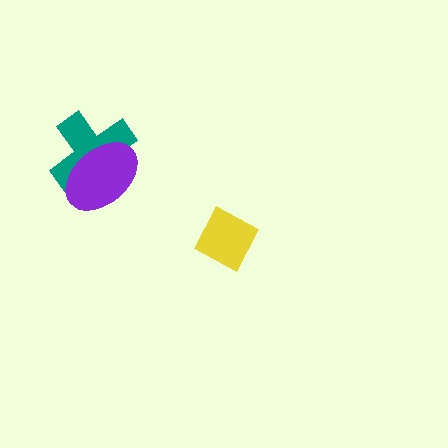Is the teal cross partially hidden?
Yes, it is partially covered by another shape.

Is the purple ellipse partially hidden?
No, no other shape covers it.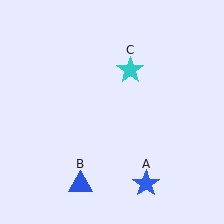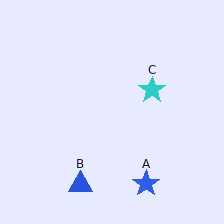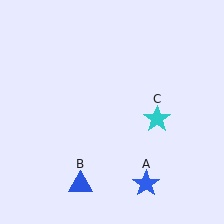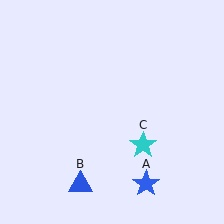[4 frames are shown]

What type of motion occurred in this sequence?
The cyan star (object C) rotated clockwise around the center of the scene.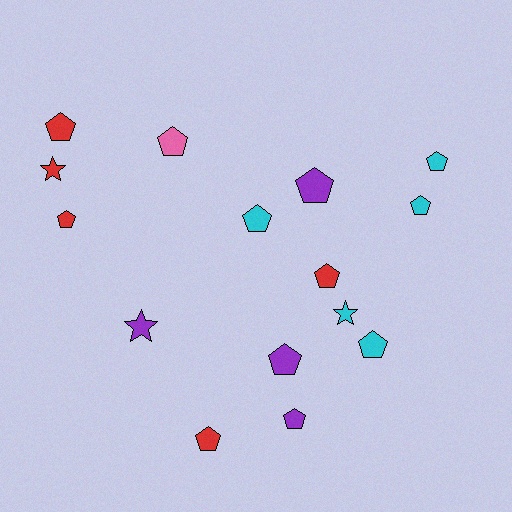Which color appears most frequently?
Cyan, with 5 objects.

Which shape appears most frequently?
Pentagon, with 12 objects.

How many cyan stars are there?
There is 1 cyan star.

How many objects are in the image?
There are 15 objects.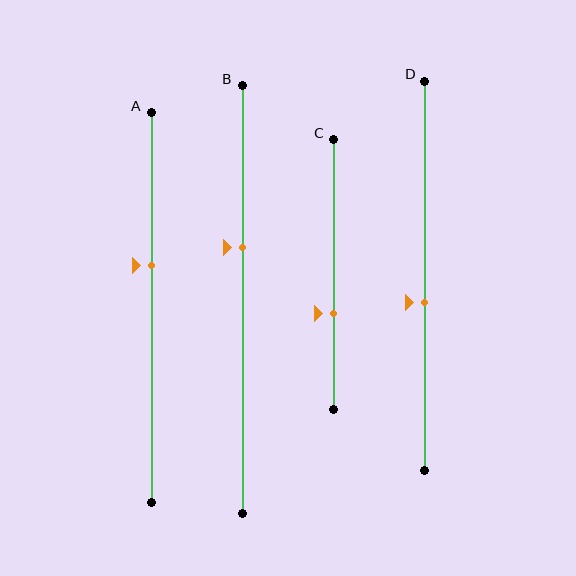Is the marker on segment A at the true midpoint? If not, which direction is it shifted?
No, the marker on segment A is shifted upward by about 11% of the segment length.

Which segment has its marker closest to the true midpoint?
Segment D has its marker closest to the true midpoint.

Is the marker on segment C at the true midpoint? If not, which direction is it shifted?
No, the marker on segment C is shifted downward by about 14% of the segment length.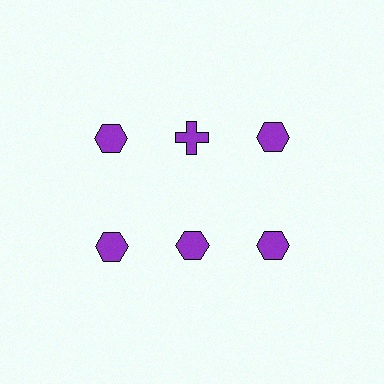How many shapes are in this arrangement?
There are 6 shapes arranged in a grid pattern.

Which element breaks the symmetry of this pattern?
The purple cross in the top row, second from left column breaks the symmetry. All other shapes are purple hexagons.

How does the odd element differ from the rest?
It has a different shape: cross instead of hexagon.